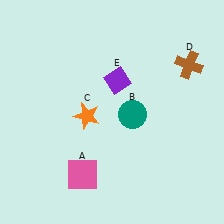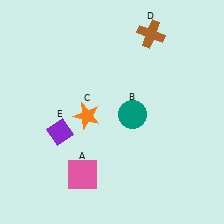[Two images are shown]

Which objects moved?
The objects that moved are: the brown cross (D), the purple diamond (E).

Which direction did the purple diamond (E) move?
The purple diamond (E) moved left.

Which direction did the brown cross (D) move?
The brown cross (D) moved left.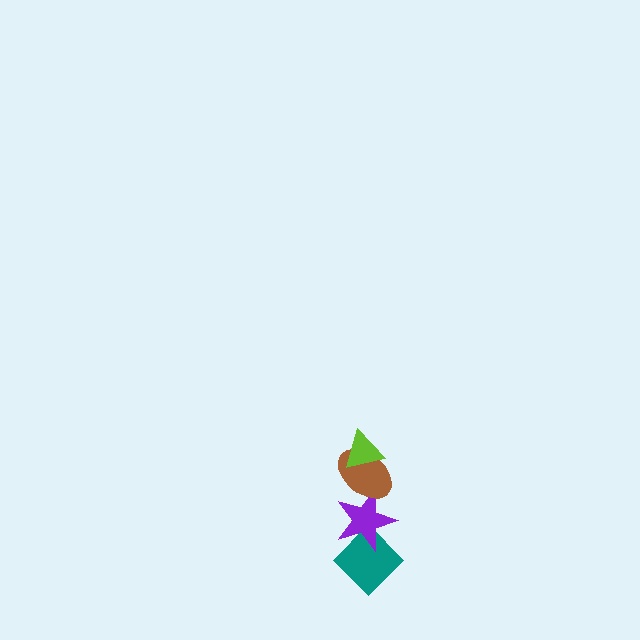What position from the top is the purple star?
The purple star is 3rd from the top.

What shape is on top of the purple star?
The brown ellipse is on top of the purple star.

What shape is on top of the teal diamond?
The purple star is on top of the teal diamond.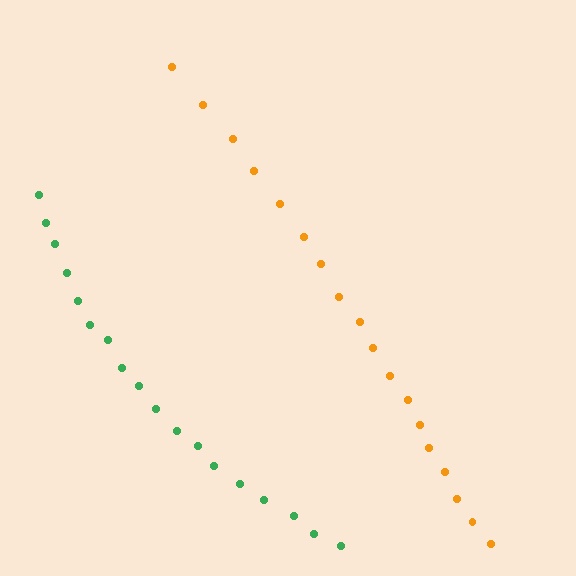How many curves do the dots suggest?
There are 2 distinct paths.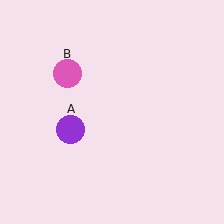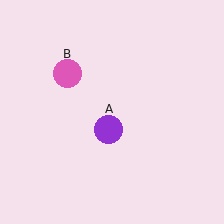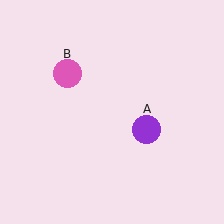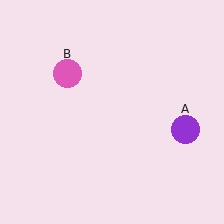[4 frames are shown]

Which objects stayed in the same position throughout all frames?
Pink circle (object B) remained stationary.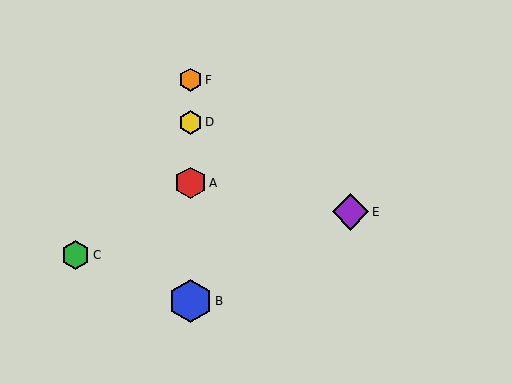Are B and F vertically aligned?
Yes, both are at x≈190.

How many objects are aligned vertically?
4 objects (A, B, D, F) are aligned vertically.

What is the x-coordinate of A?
Object A is at x≈190.